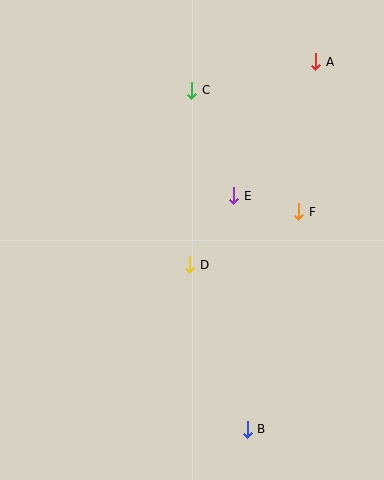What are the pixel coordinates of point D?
Point D is at (190, 265).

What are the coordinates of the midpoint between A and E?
The midpoint between A and E is at (275, 129).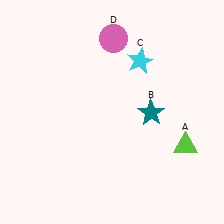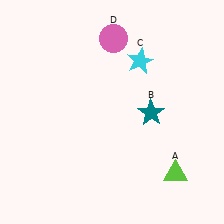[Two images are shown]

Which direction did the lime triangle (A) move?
The lime triangle (A) moved down.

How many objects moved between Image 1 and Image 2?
1 object moved between the two images.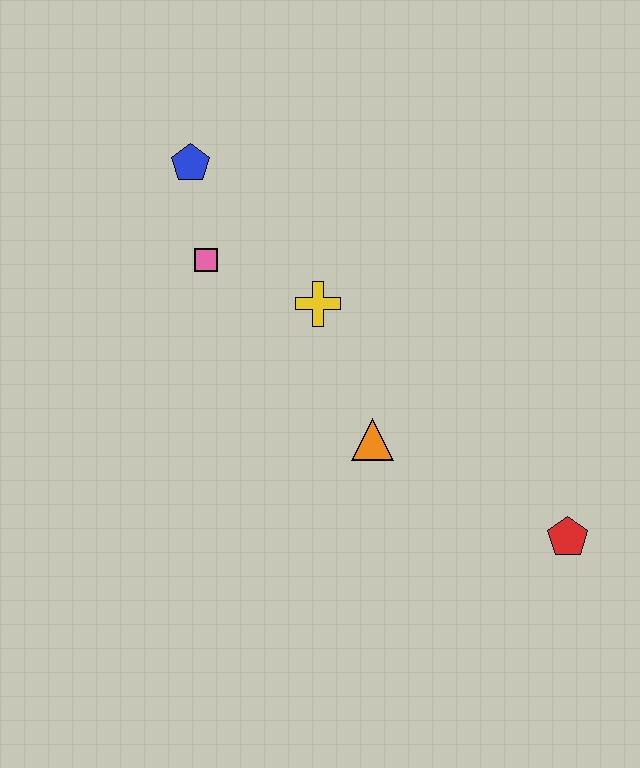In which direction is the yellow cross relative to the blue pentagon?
The yellow cross is below the blue pentagon.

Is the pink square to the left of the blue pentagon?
No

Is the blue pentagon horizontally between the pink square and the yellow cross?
No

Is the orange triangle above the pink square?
No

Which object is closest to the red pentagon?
The orange triangle is closest to the red pentagon.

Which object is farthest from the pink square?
The red pentagon is farthest from the pink square.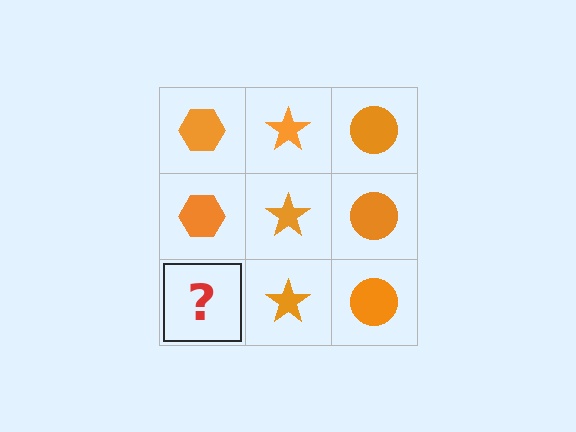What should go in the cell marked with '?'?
The missing cell should contain an orange hexagon.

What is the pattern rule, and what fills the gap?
The rule is that each column has a consistent shape. The gap should be filled with an orange hexagon.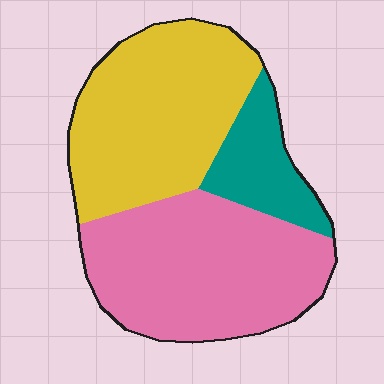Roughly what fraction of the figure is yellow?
Yellow takes up about two fifths (2/5) of the figure.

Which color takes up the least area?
Teal, at roughly 15%.